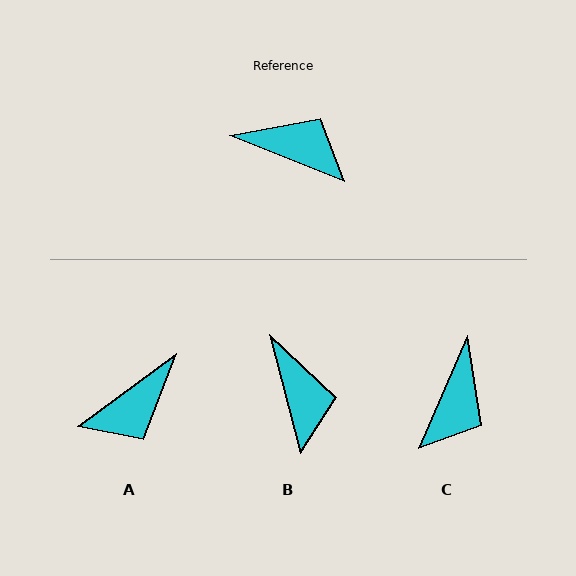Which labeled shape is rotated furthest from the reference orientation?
A, about 122 degrees away.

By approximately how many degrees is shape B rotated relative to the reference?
Approximately 54 degrees clockwise.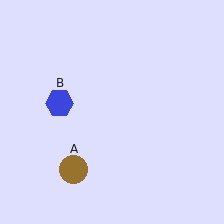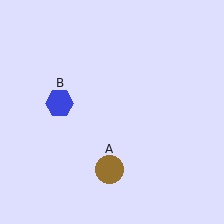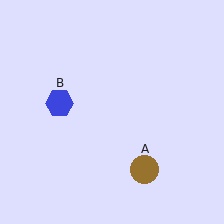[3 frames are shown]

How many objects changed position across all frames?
1 object changed position: brown circle (object A).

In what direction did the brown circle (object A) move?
The brown circle (object A) moved right.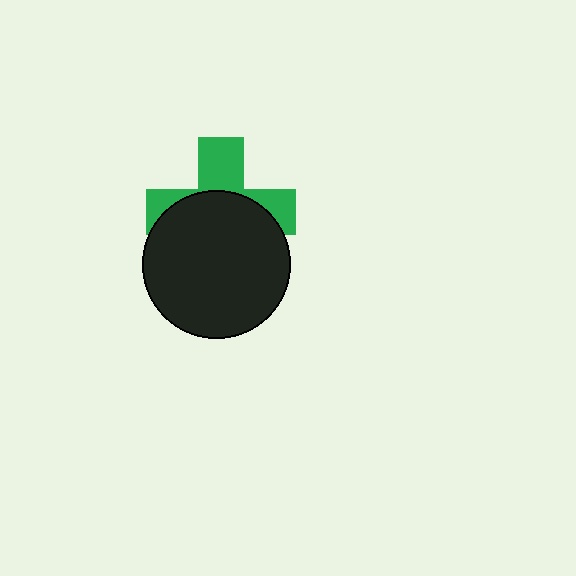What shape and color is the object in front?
The object in front is a black circle.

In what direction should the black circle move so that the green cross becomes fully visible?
The black circle should move down. That is the shortest direction to clear the overlap and leave the green cross fully visible.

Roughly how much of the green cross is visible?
A small part of it is visible (roughly 41%).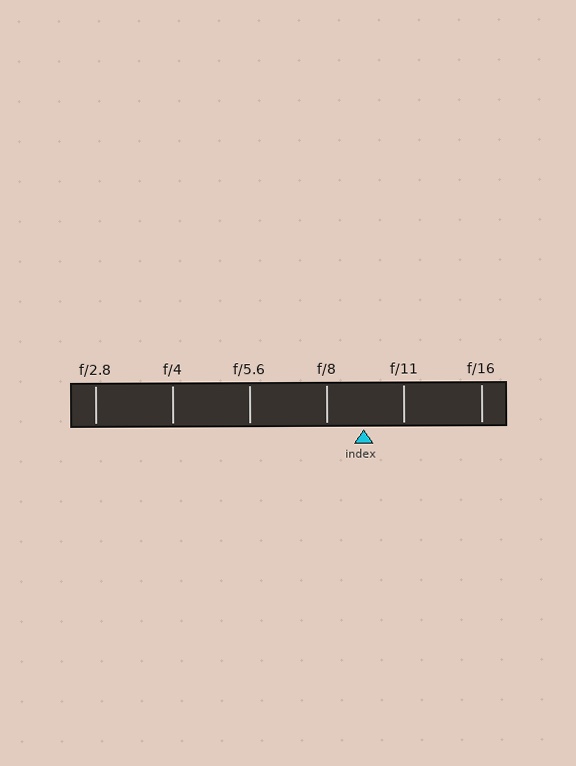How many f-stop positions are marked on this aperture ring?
There are 6 f-stop positions marked.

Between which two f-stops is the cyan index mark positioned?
The index mark is between f/8 and f/11.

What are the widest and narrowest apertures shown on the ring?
The widest aperture shown is f/2.8 and the narrowest is f/16.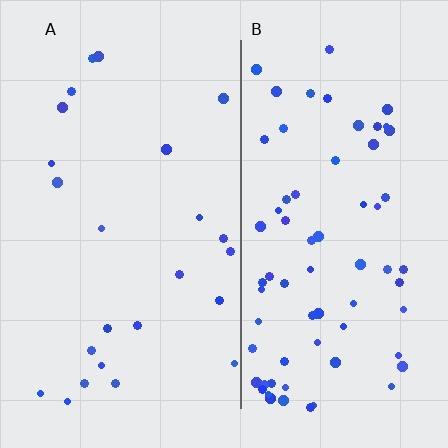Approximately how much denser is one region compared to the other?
Approximately 2.9× — region B over region A.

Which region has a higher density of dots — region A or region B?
B (the right).